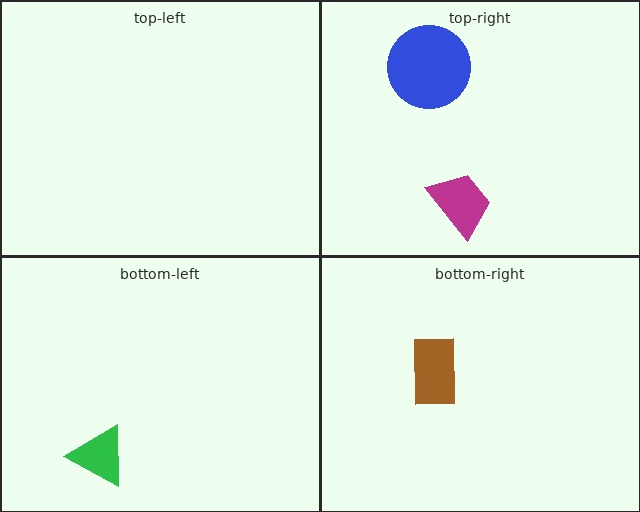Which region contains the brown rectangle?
The bottom-right region.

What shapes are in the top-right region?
The blue circle, the magenta trapezoid.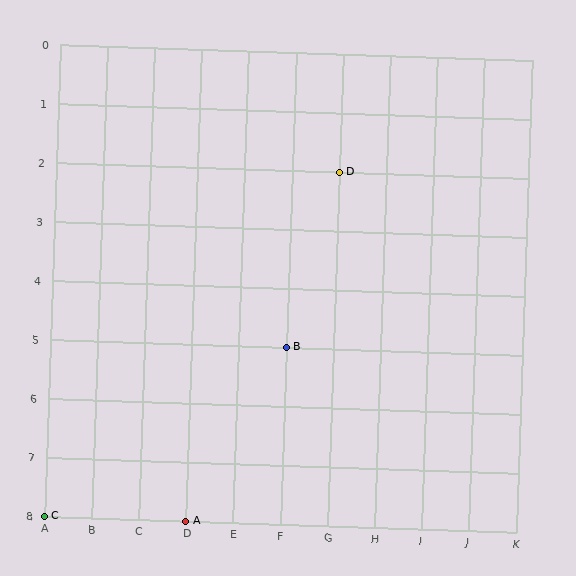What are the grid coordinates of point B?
Point B is at grid coordinates (F, 5).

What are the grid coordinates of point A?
Point A is at grid coordinates (D, 8).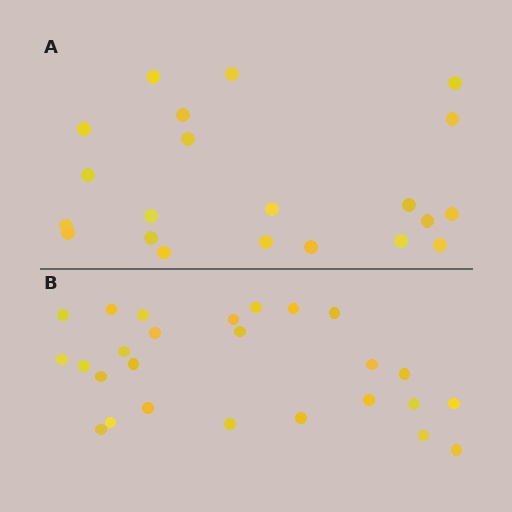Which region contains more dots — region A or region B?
Region B (the bottom region) has more dots.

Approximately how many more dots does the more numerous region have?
Region B has about 5 more dots than region A.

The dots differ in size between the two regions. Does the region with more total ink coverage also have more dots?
No. Region A has more total ink coverage because its dots are larger, but region B actually contains more individual dots. Total area can be misleading — the number of items is what matters here.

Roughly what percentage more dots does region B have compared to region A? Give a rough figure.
About 25% more.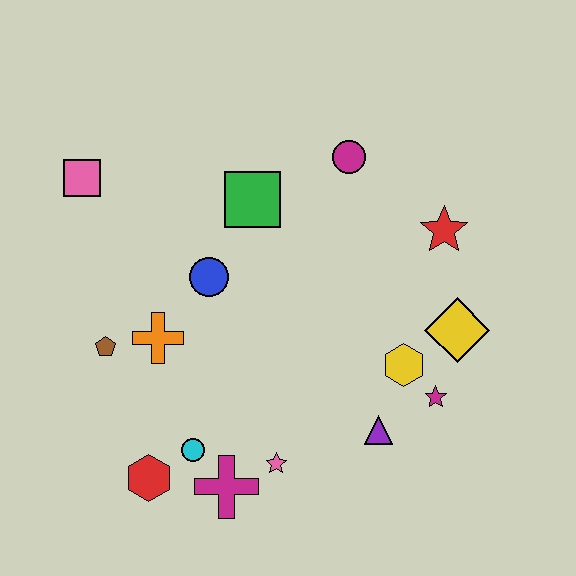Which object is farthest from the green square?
The red hexagon is farthest from the green square.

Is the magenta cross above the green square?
No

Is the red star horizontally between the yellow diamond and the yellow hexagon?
Yes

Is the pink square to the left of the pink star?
Yes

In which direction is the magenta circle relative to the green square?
The magenta circle is to the right of the green square.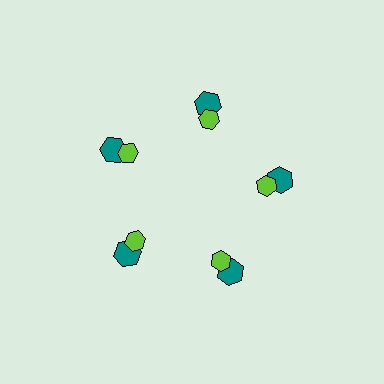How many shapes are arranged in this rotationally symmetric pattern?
There are 10 shapes, arranged in 5 groups of 2.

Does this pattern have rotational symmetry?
Yes, this pattern has 5-fold rotational symmetry. It looks the same after rotating 72 degrees around the center.